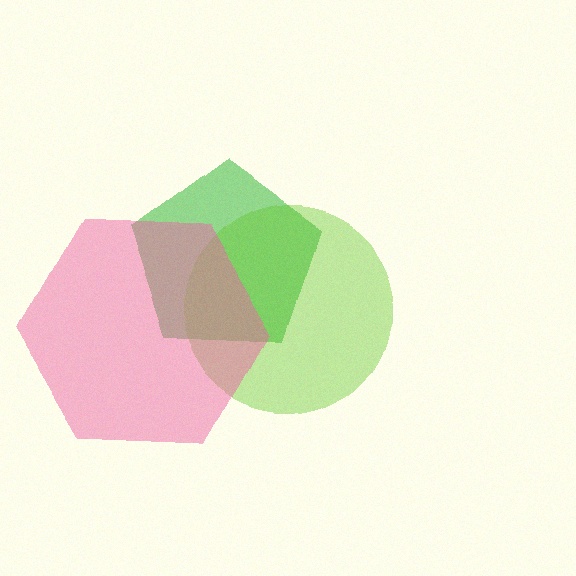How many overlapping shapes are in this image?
There are 3 overlapping shapes in the image.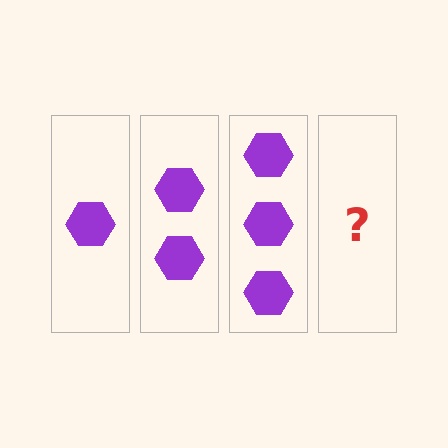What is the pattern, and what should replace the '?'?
The pattern is that each step adds one more hexagon. The '?' should be 4 hexagons.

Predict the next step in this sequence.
The next step is 4 hexagons.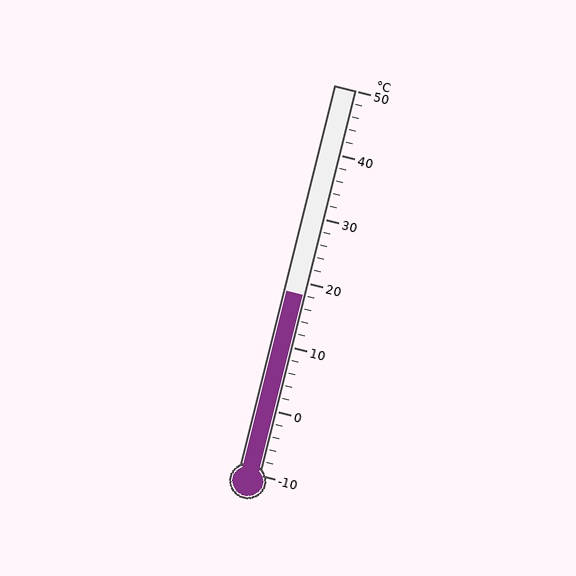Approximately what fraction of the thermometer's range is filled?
The thermometer is filled to approximately 45% of its range.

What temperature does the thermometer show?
The thermometer shows approximately 18°C.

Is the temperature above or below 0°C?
The temperature is above 0°C.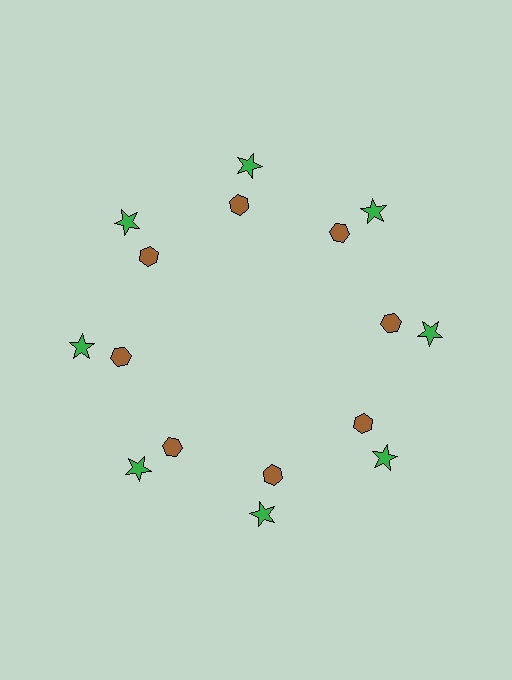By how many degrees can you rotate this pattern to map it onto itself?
The pattern maps onto itself every 45 degrees of rotation.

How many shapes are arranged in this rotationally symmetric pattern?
There are 16 shapes, arranged in 8 groups of 2.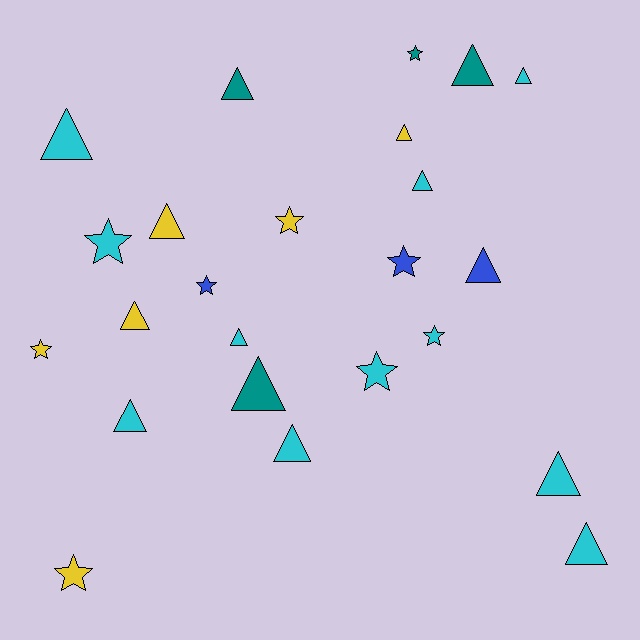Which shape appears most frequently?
Triangle, with 15 objects.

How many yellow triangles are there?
There are 3 yellow triangles.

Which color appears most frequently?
Cyan, with 11 objects.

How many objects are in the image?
There are 24 objects.